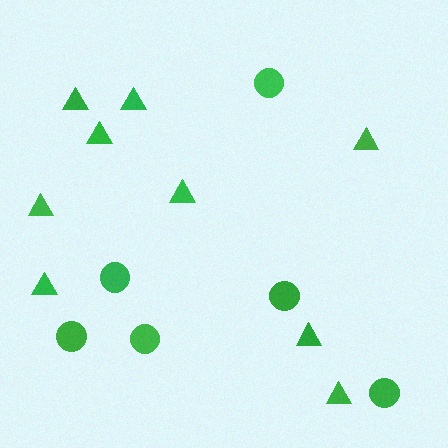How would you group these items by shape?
There are 2 groups: one group of circles (6) and one group of triangles (9).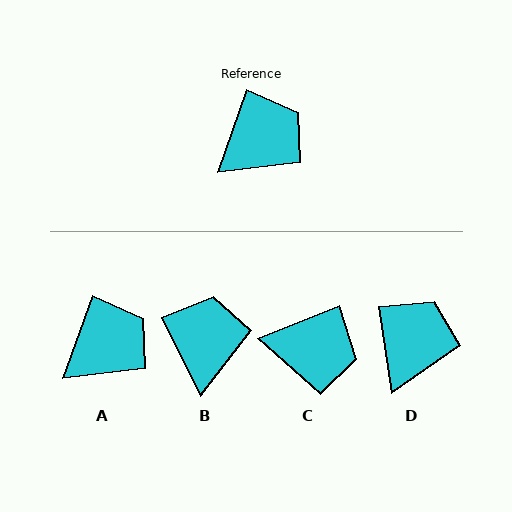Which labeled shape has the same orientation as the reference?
A.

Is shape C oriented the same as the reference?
No, it is off by about 49 degrees.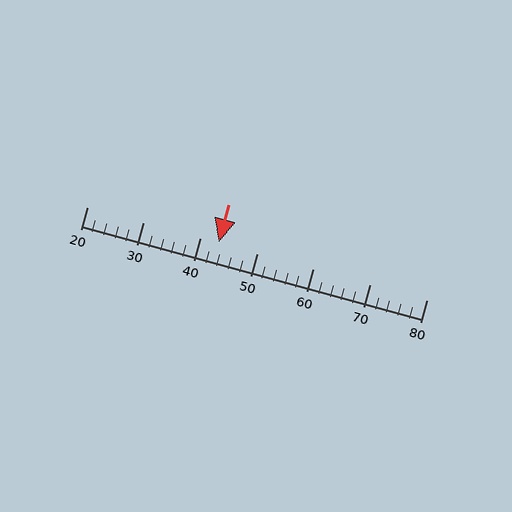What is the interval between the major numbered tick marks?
The major tick marks are spaced 10 units apart.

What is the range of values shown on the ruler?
The ruler shows values from 20 to 80.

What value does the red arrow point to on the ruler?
The red arrow points to approximately 43.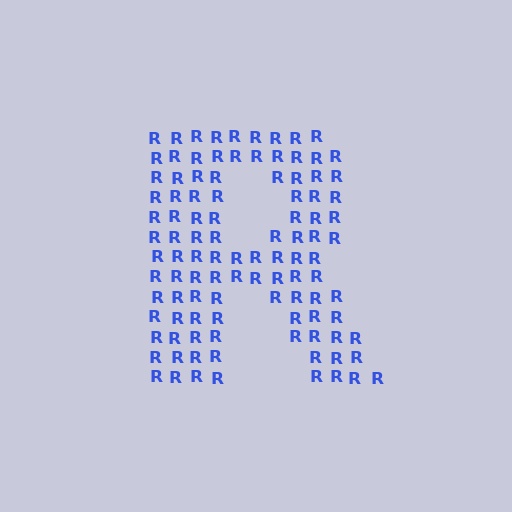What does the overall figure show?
The overall figure shows the letter R.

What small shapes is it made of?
It is made of small letter R's.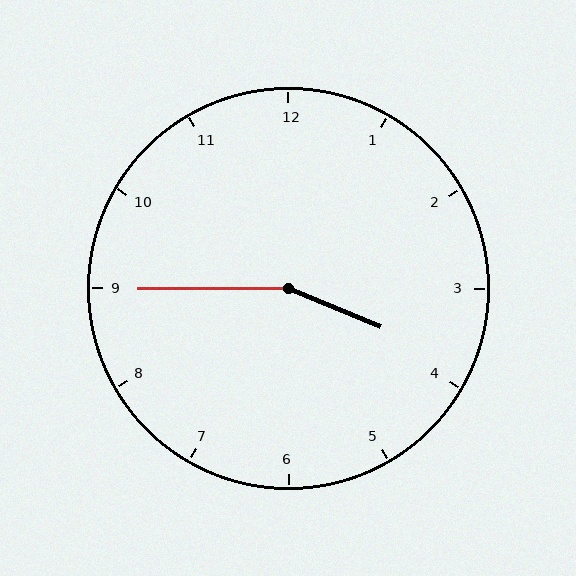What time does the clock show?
3:45.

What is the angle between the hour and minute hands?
Approximately 158 degrees.